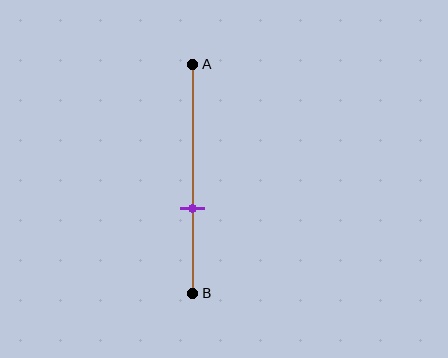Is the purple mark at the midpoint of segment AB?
No, the mark is at about 65% from A, not at the 50% midpoint.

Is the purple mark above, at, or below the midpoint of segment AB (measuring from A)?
The purple mark is below the midpoint of segment AB.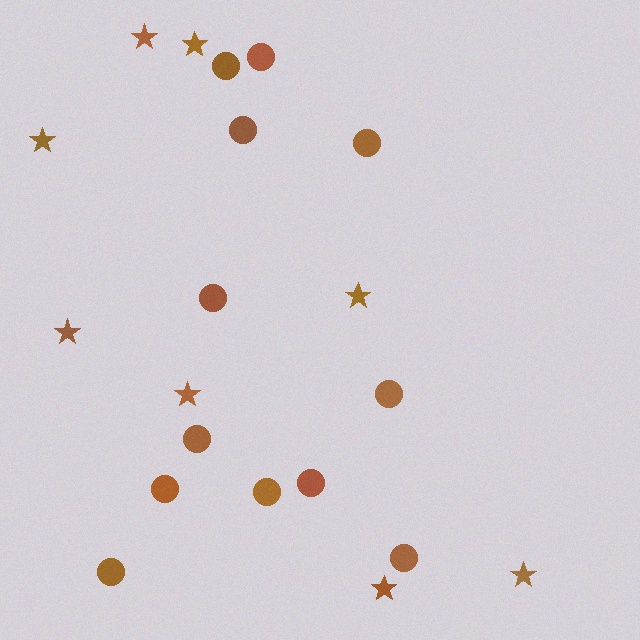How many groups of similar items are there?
There are 2 groups: one group of stars (8) and one group of circles (12).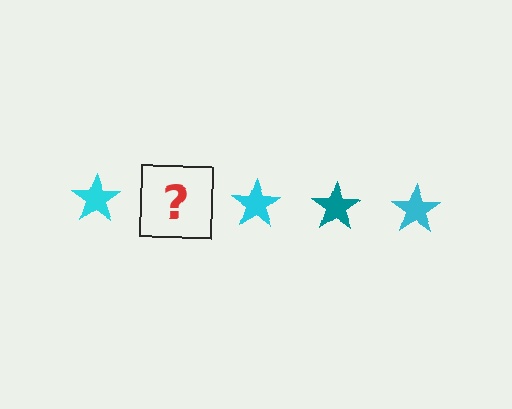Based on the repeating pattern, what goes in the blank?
The blank should be a teal star.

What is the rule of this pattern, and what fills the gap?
The rule is that the pattern cycles through cyan, teal stars. The gap should be filled with a teal star.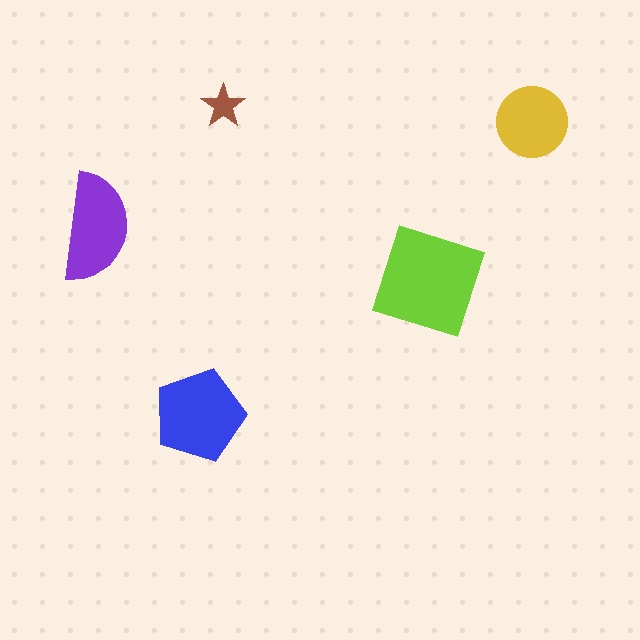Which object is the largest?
The lime square.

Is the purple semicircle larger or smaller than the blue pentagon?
Smaller.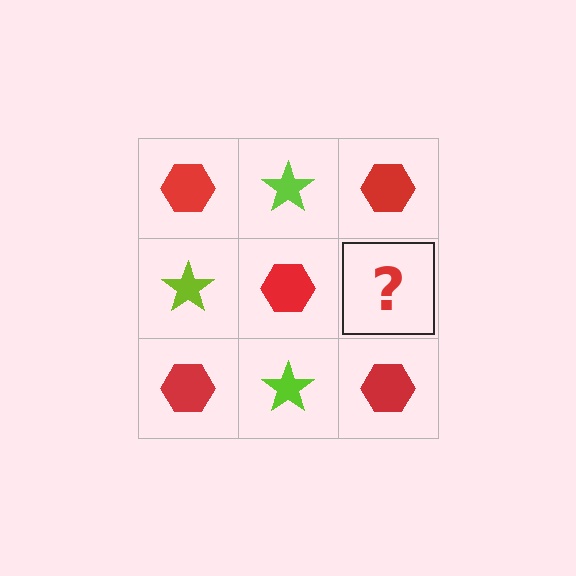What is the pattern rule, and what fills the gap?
The rule is that it alternates red hexagon and lime star in a checkerboard pattern. The gap should be filled with a lime star.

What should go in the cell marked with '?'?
The missing cell should contain a lime star.